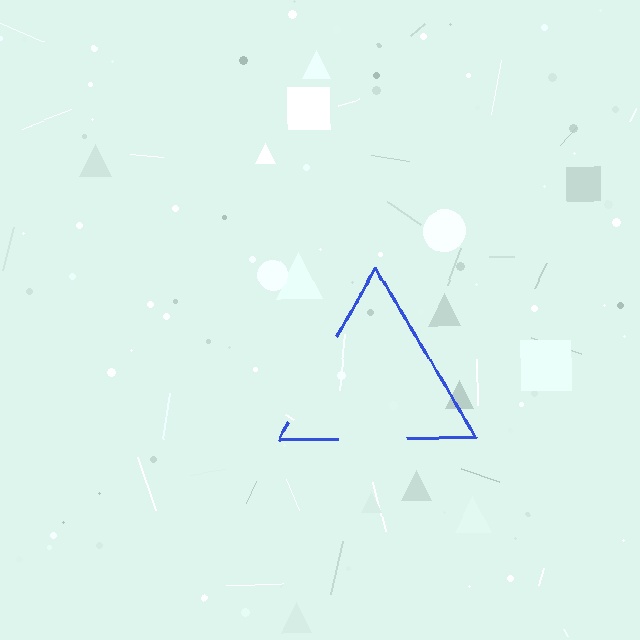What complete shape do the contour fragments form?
The contour fragments form a triangle.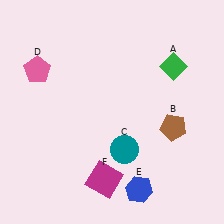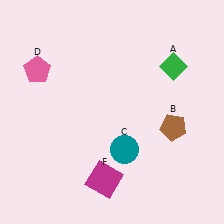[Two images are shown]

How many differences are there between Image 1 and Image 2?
There is 1 difference between the two images.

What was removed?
The blue hexagon (E) was removed in Image 2.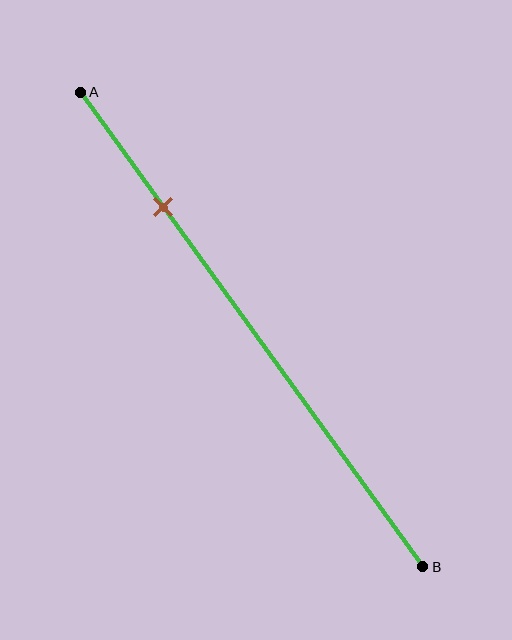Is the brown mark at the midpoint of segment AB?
No, the mark is at about 25% from A, not at the 50% midpoint.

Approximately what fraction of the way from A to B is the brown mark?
The brown mark is approximately 25% of the way from A to B.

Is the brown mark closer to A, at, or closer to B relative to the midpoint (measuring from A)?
The brown mark is closer to point A than the midpoint of segment AB.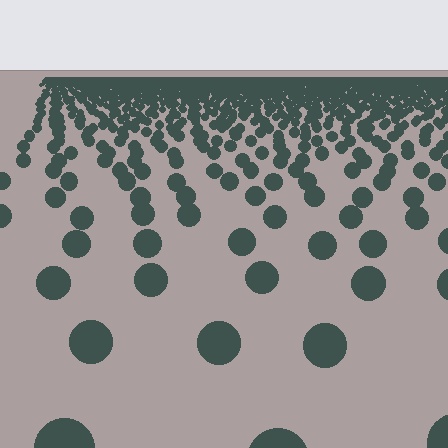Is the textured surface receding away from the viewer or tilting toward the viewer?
The surface is receding away from the viewer. Texture elements get smaller and denser toward the top.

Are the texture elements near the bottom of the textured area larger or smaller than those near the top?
Larger. Near the bottom, elements are closer to the viewer and appear at a bigger on-screen size.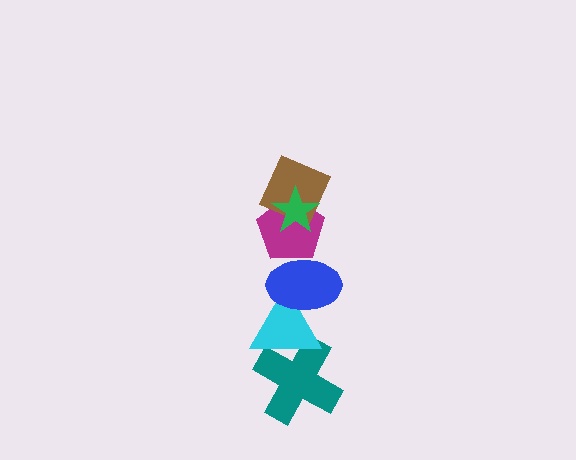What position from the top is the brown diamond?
The brown diamond is 2nd from the top.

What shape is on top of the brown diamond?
The green star is on top of the brown diamond.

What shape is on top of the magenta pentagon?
The brown diamond is on top of the magenta pentagon.